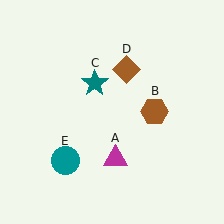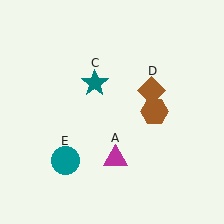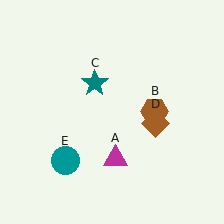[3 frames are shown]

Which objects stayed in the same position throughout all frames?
Magenta triangle (object A) and brown hexagon (object B) and teal star (object C) and teal circle (object E) remained stationary.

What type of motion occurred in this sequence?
The brown diamond (object D) rotated clockwise around the center of the scene.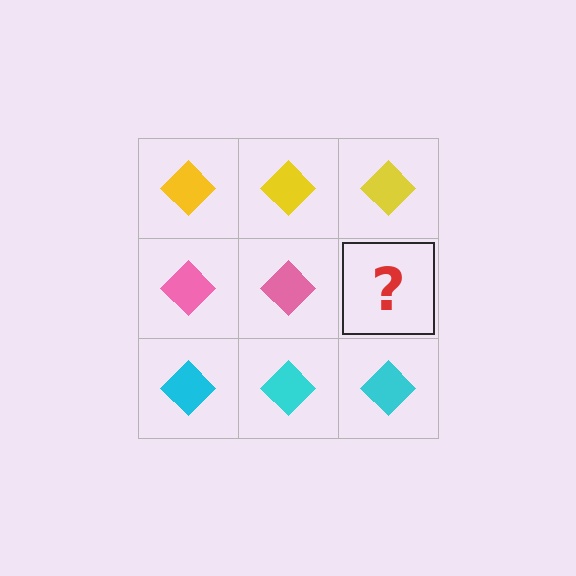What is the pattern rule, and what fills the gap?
The rule is that each row has a consistent color. The gap should be filled with a pink diamond.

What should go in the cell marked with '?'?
The missing cell should contain a pink diamond.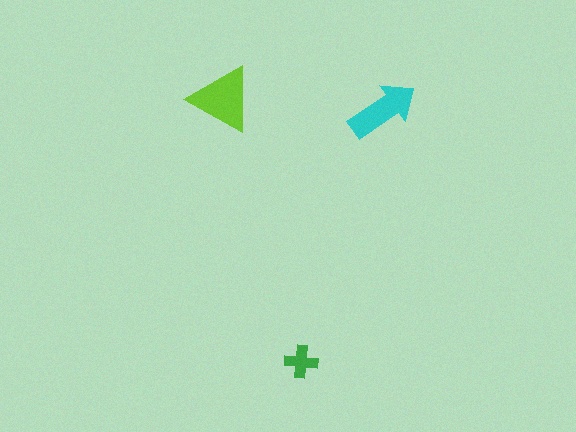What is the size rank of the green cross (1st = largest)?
3rd.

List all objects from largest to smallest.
The lime triangle, the cyan arrow, the green cross.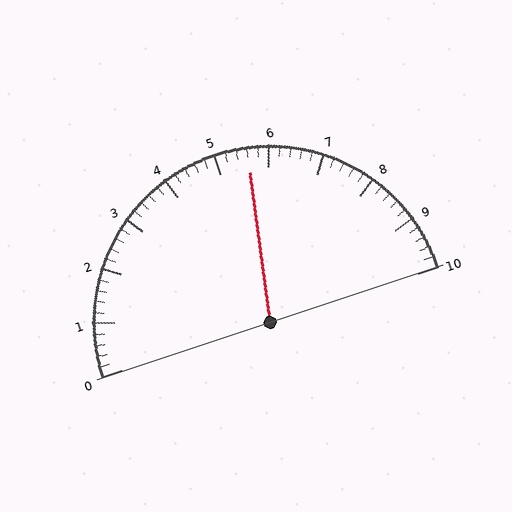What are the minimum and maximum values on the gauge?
The gauge ranges from 0 to 10.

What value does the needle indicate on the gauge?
The needle indicates approximately 5.6.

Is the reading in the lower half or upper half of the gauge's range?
The reading is in the upper half of the range (0 to 10).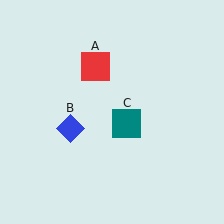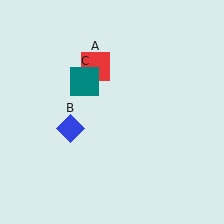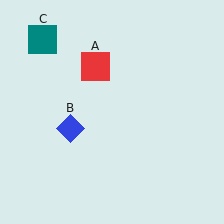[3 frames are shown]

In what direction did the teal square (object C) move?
The teal square (object C) moved up and to the left.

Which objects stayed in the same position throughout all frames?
Red square (object A) and blue diamond (object B) remained stationary.